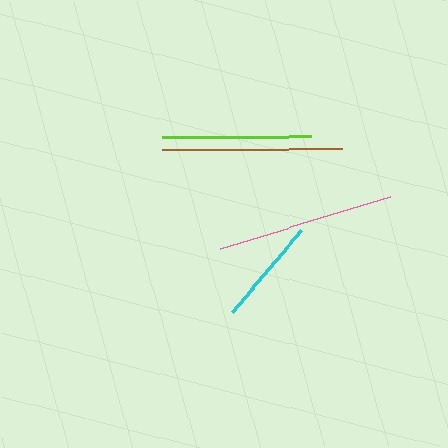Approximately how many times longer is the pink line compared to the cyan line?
The pink line is approximately 1.7 times the length of the cyan line.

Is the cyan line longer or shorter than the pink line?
The pink line is longer than the cyan line.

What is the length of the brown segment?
The brown segment is approximately 180 pixels long.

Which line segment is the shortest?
The cyan line is the shortest at approximately 107 pixels.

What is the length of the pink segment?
The pink segment is approximately 178 pixels long.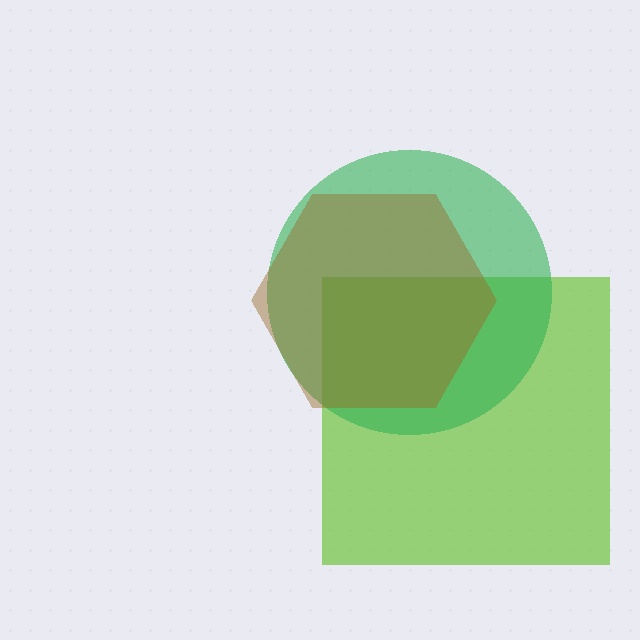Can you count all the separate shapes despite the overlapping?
Yes, there are 3 separate shapes.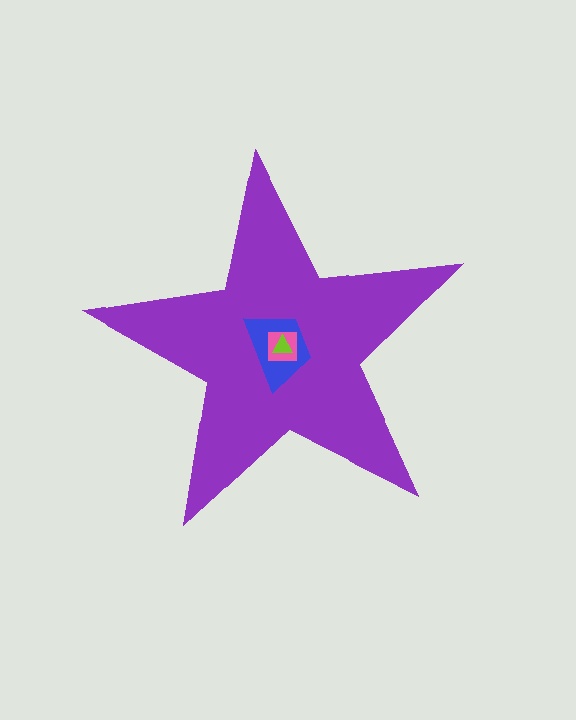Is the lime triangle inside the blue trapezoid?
Yes.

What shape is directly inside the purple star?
The blue trapezoid.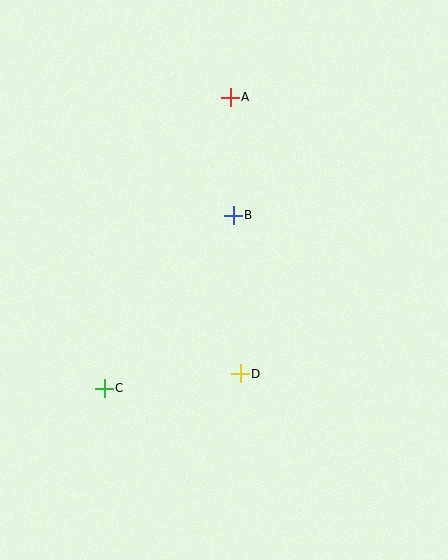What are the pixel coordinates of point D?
Point D is at (240, 374).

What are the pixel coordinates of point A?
Point A is at (230, 97).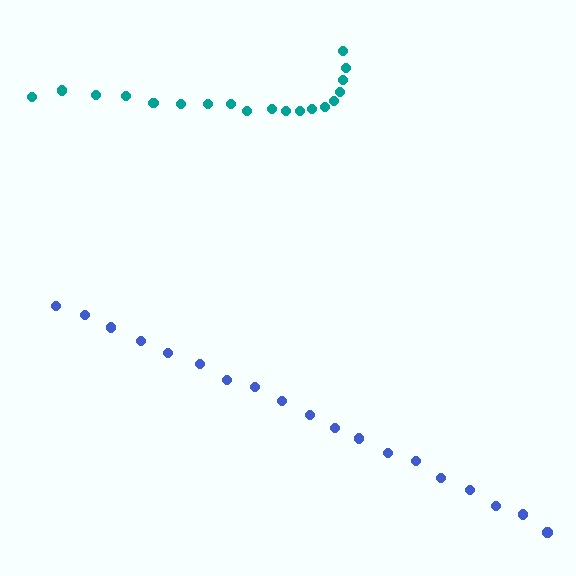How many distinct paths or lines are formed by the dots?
There are 2 distinct paths.